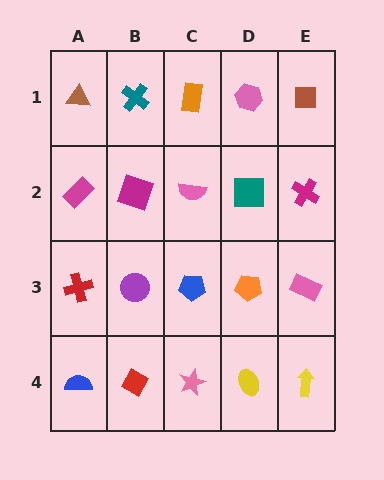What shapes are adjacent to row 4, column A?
A red cross (row 3, column A), a red diamond (row 4, column B).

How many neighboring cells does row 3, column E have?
3.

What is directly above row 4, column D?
An orange pentagon.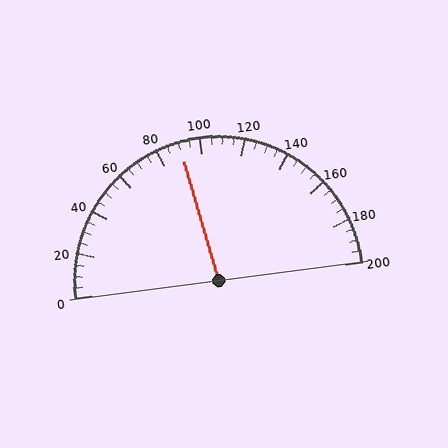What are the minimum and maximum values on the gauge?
The gauge ranges from 0 to 200.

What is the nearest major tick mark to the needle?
The nearest major tick mark is 80.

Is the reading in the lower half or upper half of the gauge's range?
The reading is in the lower half of the range (0 to 200).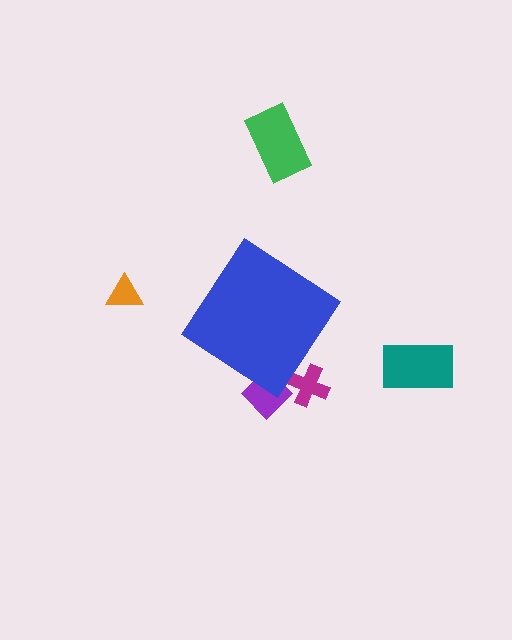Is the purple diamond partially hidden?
Yes, the purple diamond is partially hidden behind the blue diamond.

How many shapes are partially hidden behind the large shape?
2 shapes are partially hidden.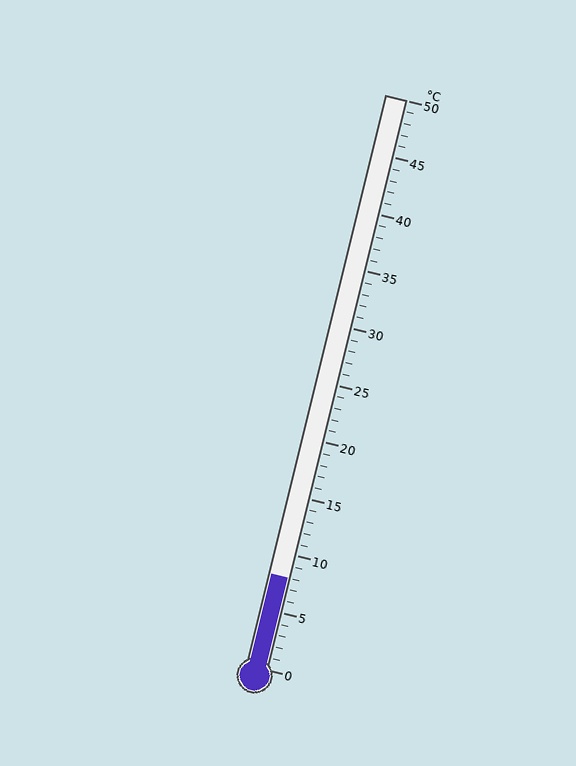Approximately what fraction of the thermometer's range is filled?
The thermometer is filled to approximately 15% of its range.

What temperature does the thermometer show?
The thermometer shows approximately 8°C.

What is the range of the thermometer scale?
The thermometer scale ranges from 0°C to 50°C.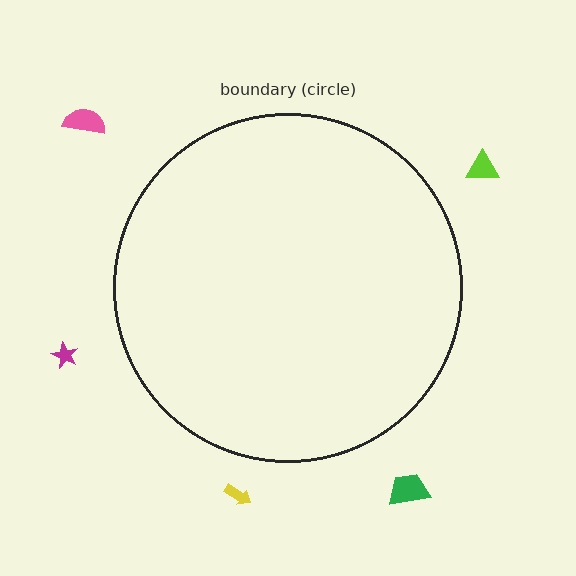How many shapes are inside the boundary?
0 inside, 5 outside.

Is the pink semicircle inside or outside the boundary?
Outside.